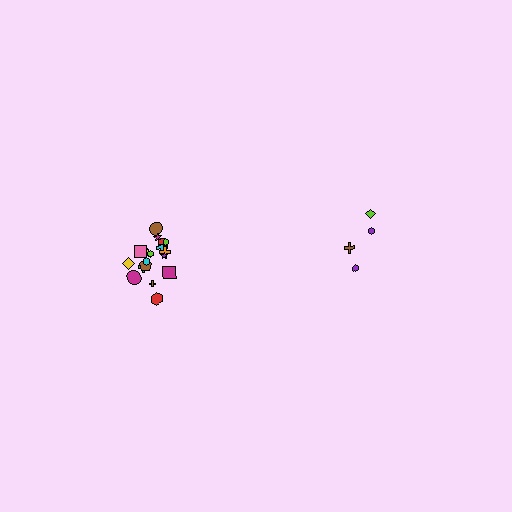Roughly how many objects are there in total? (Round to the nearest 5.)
Roughly 20 objects in total.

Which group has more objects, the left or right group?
The left group.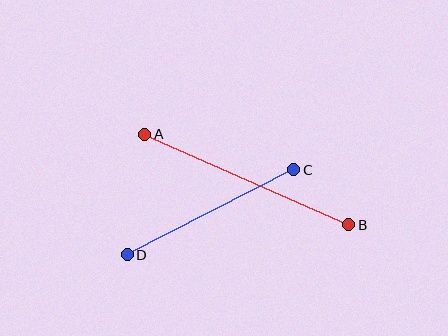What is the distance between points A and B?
The distance is approximately 224 pixels.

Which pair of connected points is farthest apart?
Points A and B are farthest apart.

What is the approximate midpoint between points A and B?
The midpoint is at approximately (247, 180) pixels.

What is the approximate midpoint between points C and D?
The midpoint is at approximately (210, 212) pixels.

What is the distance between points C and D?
The distance is approximately 187 pixels.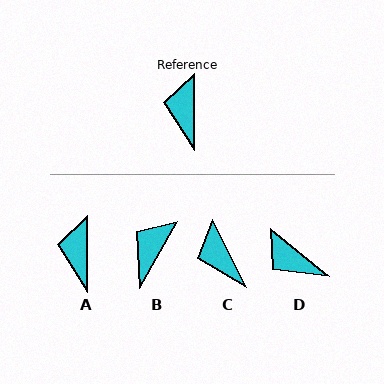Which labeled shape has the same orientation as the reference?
A.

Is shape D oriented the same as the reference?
No, it is off by about 51 degrees.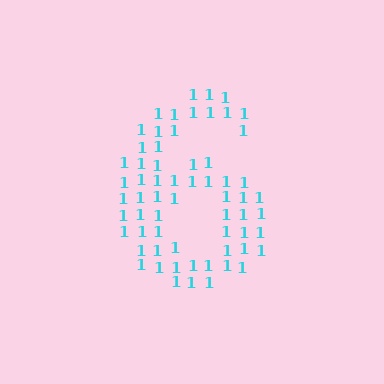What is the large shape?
The large shape is the digit 6.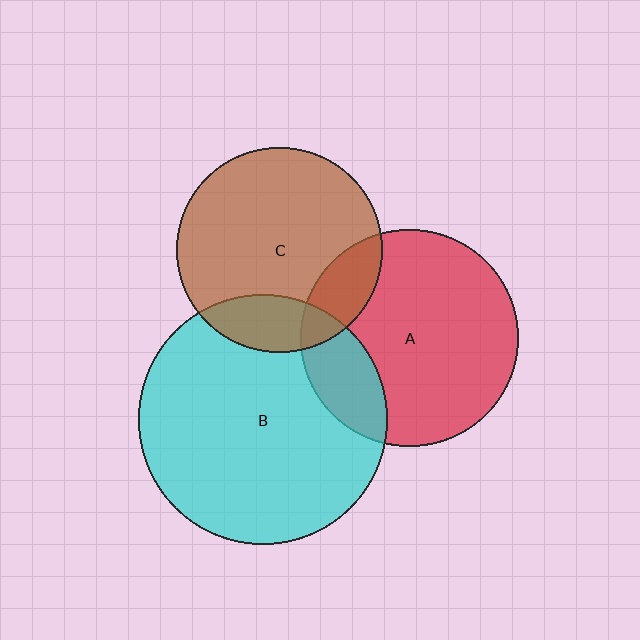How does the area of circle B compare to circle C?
Approximately 1.5 times.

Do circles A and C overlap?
Yes.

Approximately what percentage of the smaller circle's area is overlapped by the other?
Approximately 15%.